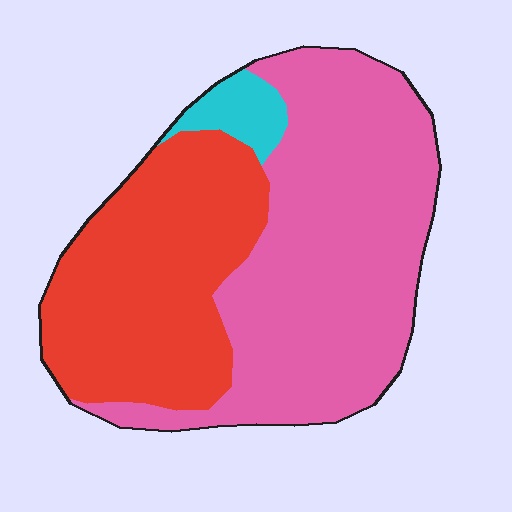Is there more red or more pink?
Pink.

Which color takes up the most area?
Pink, at roughly 55%.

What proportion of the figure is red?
Red takes up between a third and a half of the figure.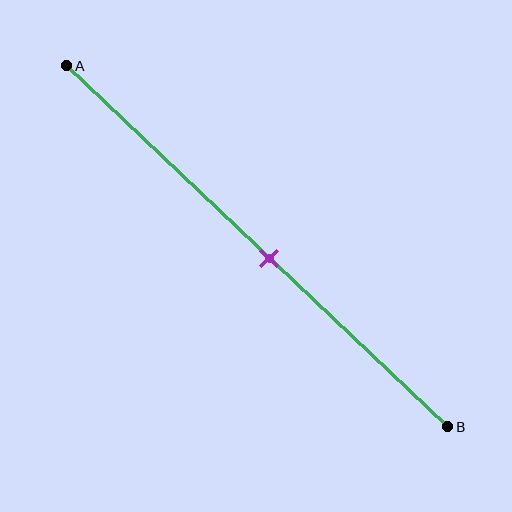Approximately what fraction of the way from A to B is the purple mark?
The purple mark is approximately 55% of the way from A to B.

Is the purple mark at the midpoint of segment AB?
No, the mark is at about 55% from A, not at the 50% midpoint.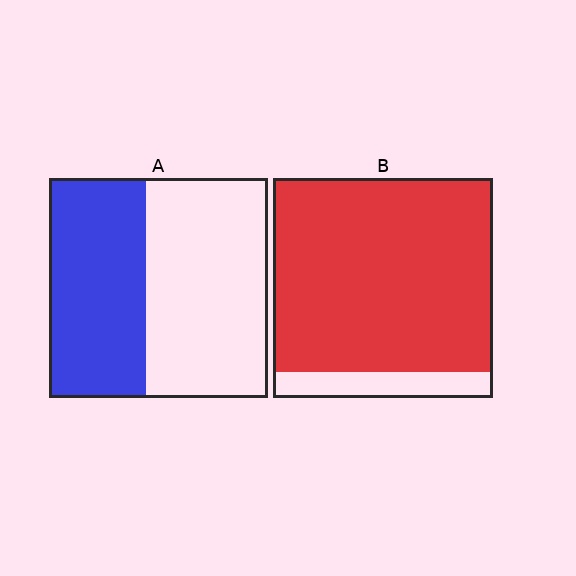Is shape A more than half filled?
No.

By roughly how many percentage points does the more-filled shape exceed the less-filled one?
By roughly 45 percentage points (B over A).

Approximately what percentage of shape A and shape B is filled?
A is approximately 45% and B is approximately 90%.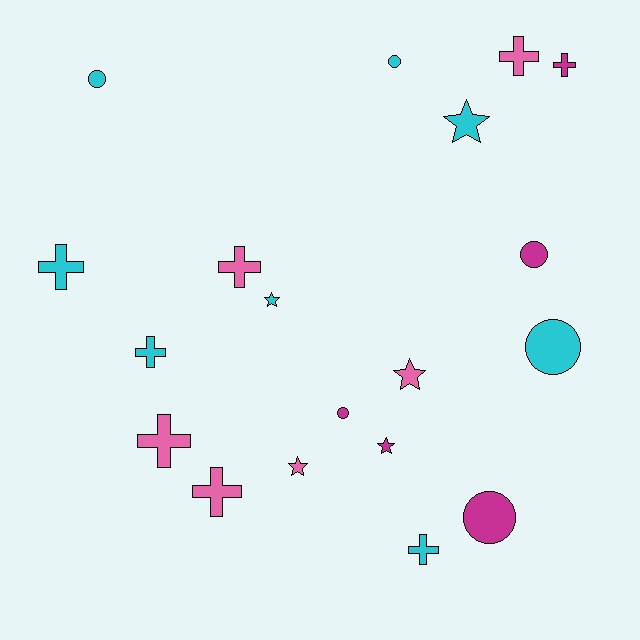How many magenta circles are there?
There are 3 magenta circles.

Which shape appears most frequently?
Cross, with 8 objects.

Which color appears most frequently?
Cyan, with 8 objects.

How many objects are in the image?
There are 19 objects.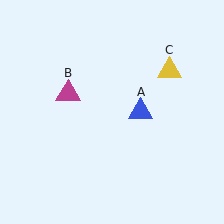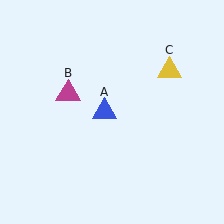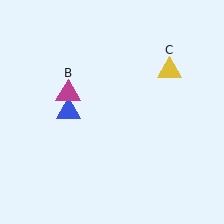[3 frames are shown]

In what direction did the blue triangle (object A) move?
The blue triangle (object A) moved left.